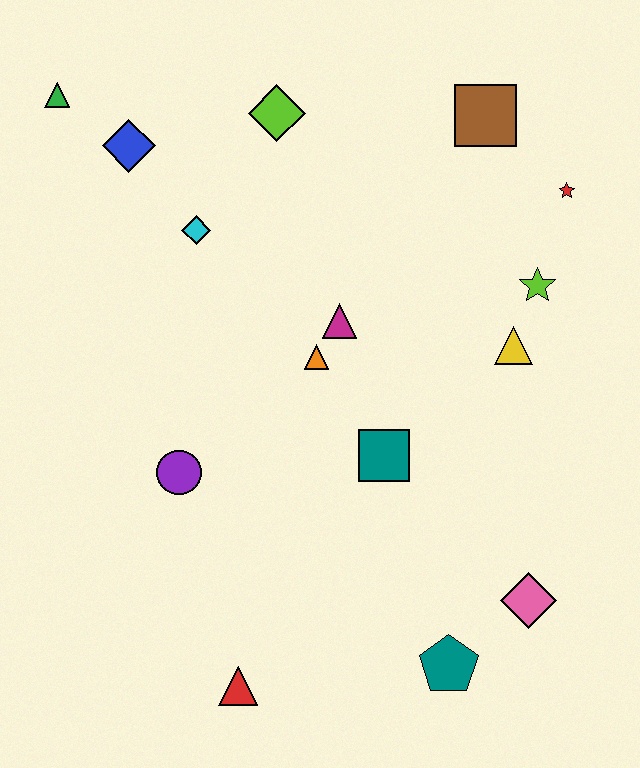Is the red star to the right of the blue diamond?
Yes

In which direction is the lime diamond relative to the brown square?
The lime diamond is to the left of the brown square.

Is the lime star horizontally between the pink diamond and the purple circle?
No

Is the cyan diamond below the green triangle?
Yes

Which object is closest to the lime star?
The yellow triangle is closest to the lime star.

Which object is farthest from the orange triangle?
The green triangle is farthest from the orange triangle.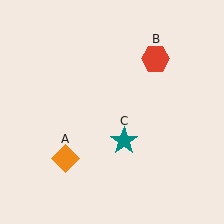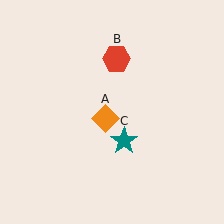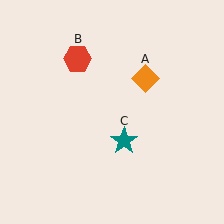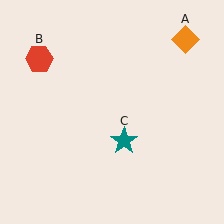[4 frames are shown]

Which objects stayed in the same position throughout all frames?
Teal star (object C) remained stationary.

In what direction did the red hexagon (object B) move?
The red hexagon (object B) moved left.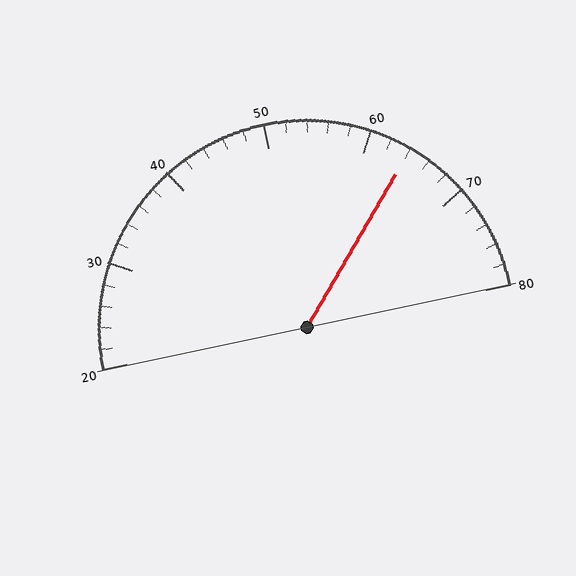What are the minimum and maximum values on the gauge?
The gauge ranges from 20 to 80.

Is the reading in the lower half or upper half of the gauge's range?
The reading is in the upper half of the range (20 to 80).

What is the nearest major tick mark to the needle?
The nearest major tick mark is 60.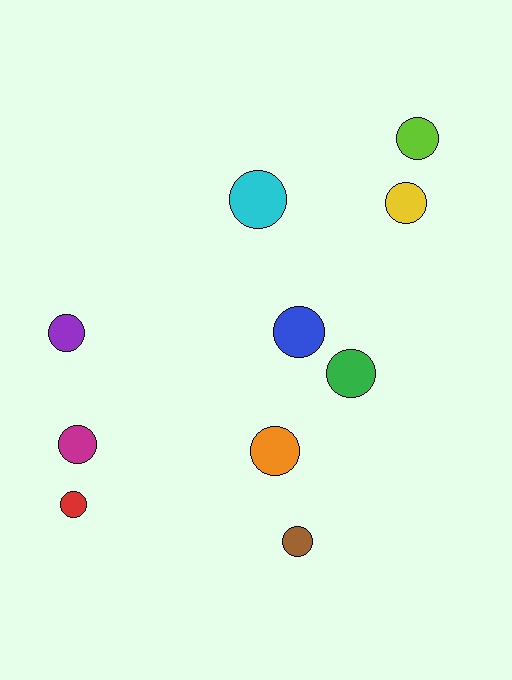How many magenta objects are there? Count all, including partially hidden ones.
There is 1 magenta object.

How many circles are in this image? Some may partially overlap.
There are 10 circles.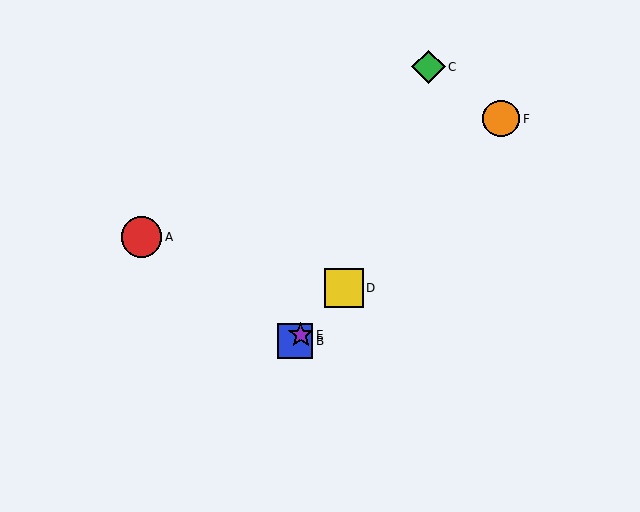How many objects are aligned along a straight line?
4 objects (B, D, E, F) are aligned along a straight line.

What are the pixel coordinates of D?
Object D is at (344, 288).